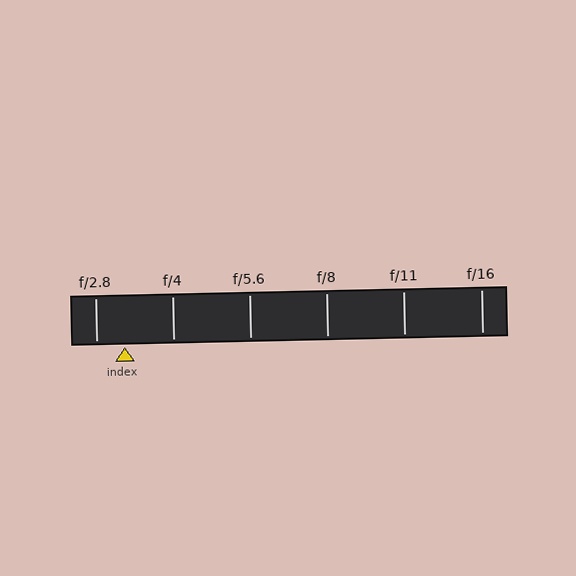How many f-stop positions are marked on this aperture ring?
There are 6 f-stop positions marked.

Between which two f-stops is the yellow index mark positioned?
The index mark is between f/2.8 and f/4.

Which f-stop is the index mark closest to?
The index mark is closest to f/2.8.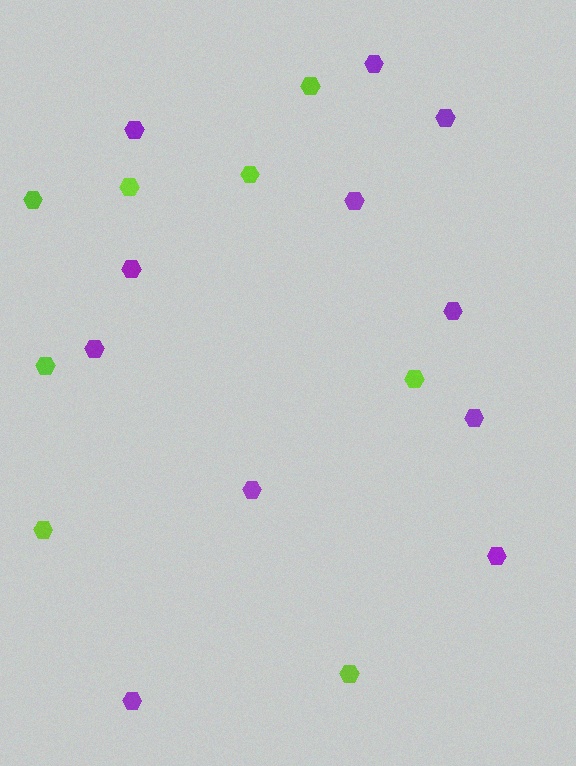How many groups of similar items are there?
There are 2 groups: one group of purple hexagons (11) and one group of lime hexagons (8).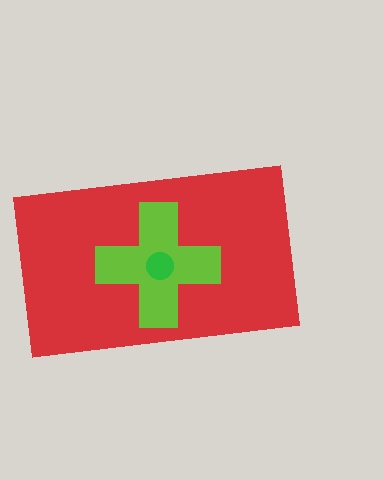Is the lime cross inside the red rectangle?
Yes.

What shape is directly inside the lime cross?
The green circle.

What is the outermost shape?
The red rectangle.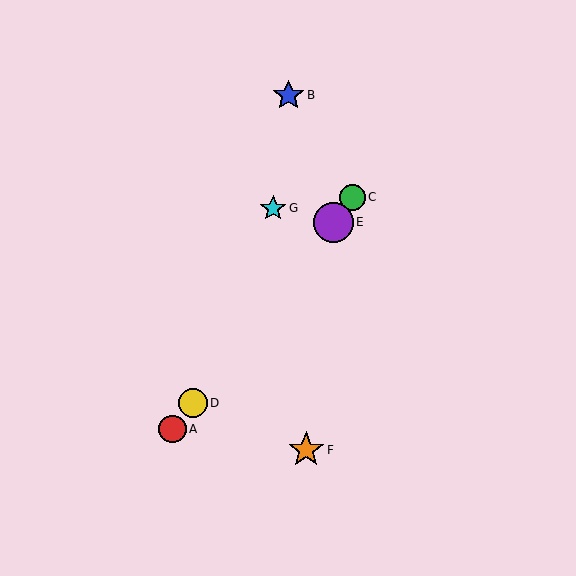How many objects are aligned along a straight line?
4 objects (A, C, D, E) are aligned along a straight line.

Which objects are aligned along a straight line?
Objects A, C, D, E are aligned along a straight line.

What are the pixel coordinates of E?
Object E is at (333, 222).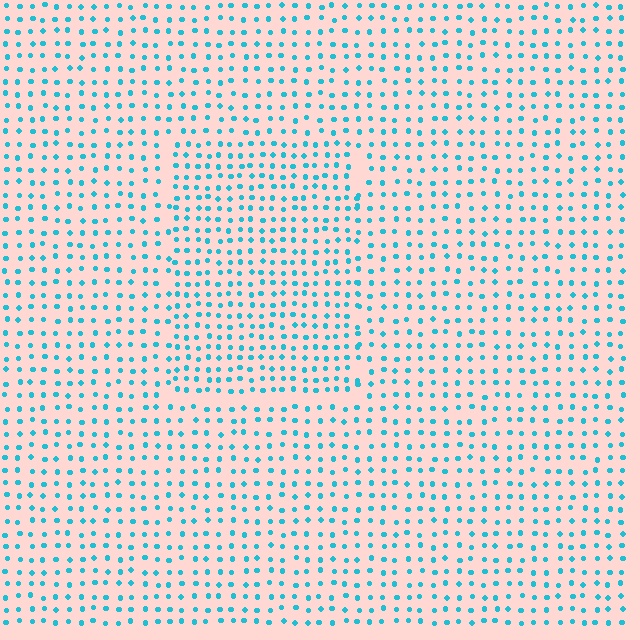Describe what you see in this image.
The image contains small cyan elements arranged at two different densities. A rectangle-shaped region is visible where the elements are more densely packed than the surrounding area.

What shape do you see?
I see a rectangle.